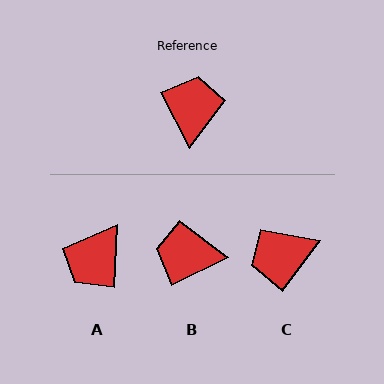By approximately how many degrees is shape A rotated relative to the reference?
Approximately 150 degrees counter-clockwise.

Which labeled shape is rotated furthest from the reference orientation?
A, about 150 degrees away.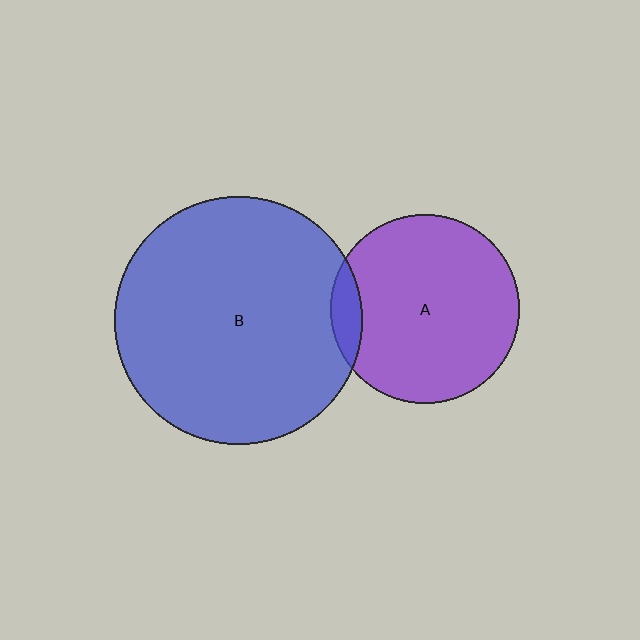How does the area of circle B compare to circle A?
Approximately 1.7 times.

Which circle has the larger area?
Circle B (blue).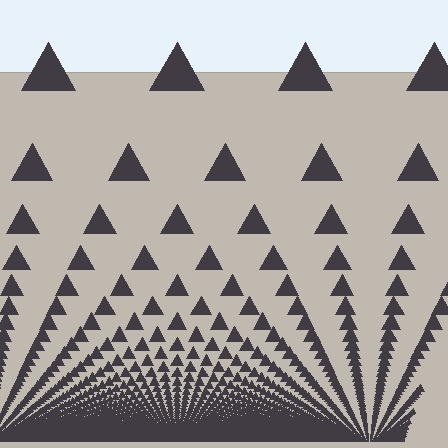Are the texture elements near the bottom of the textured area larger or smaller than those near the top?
Smaller. The gradient is inverted — elements near the bottom are smaller and denser.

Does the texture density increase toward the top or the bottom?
Density increases toward the bottom.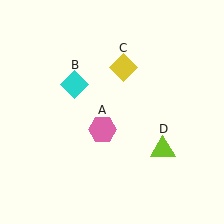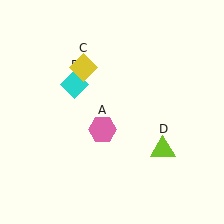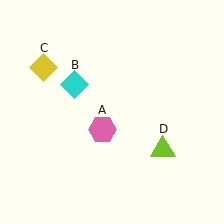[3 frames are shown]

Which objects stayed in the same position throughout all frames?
Pink hexagon (object A) and cyan diamond (object B) and lime triangle (object D) remained stationary.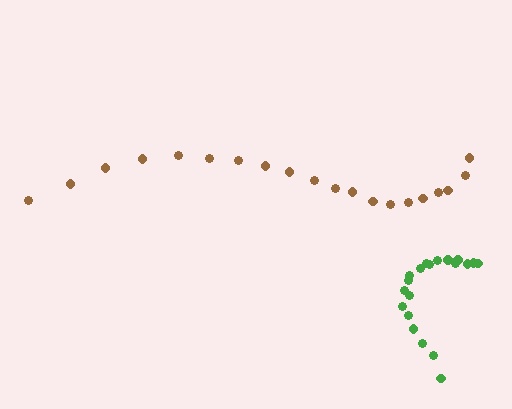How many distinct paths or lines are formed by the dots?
There are 2 distinct paths.